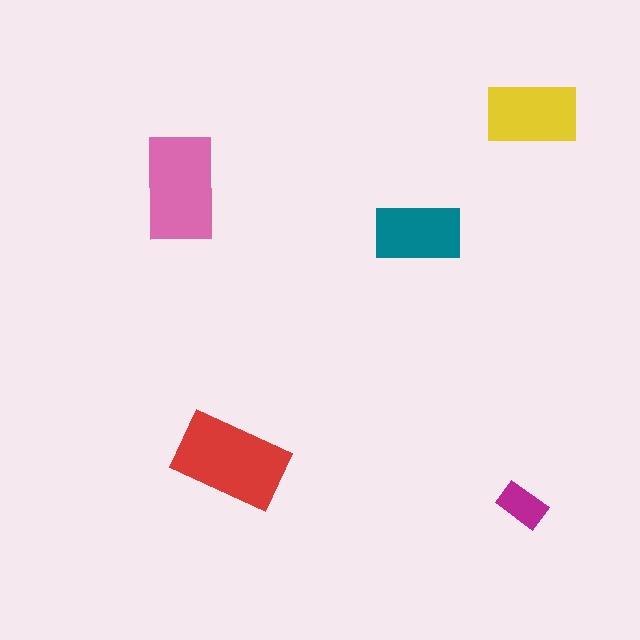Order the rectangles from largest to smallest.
the red one, the pink one, the yellow one, the teal one, the magenta one.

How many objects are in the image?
There are 5 objects in the image.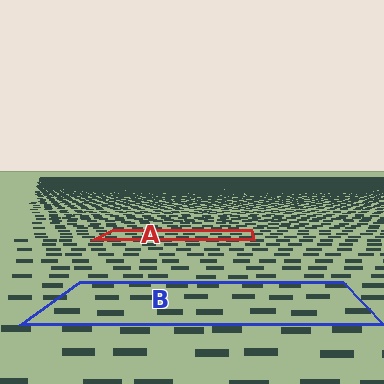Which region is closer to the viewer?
Region B is closer. The texture elements there are larger and more spread out.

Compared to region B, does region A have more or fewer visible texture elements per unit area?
Region A has more texture elements per unit area — they are packed more densely because it is farther away.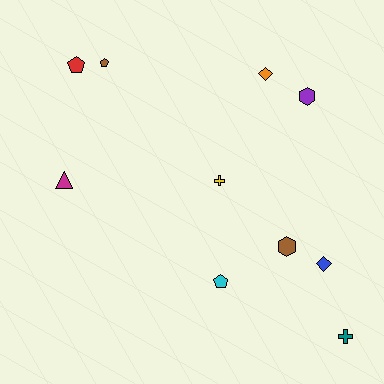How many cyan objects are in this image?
There is 1 cyan object.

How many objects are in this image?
There are 10 objects.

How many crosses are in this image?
There are 2 crosses.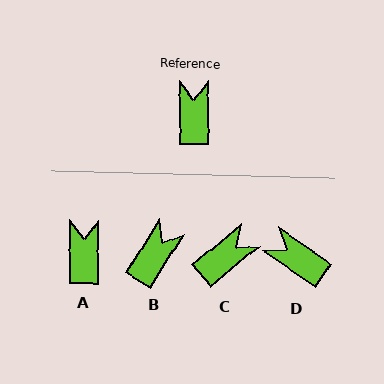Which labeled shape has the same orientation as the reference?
A.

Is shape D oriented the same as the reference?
No, it is off by about 55 degrees.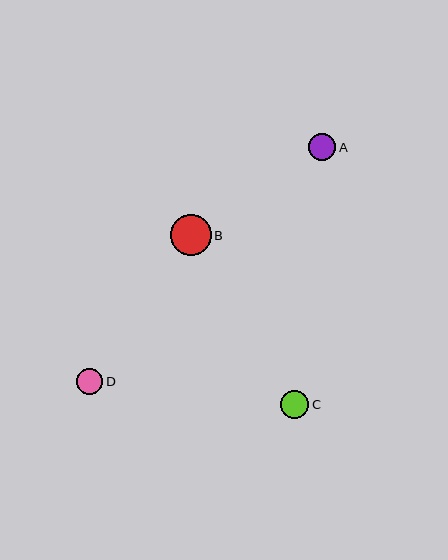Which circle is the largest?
Circle B is the largest with a size of approximately 41 pixels.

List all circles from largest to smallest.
From largest to smallest: B, C, A, D.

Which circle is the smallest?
Circle D is the smallest with a size of approximately 26 pixels.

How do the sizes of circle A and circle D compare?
Circle A and circle D are approximately the same size.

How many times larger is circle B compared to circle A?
Circle B is approximately 1.5 times the size of circle A.